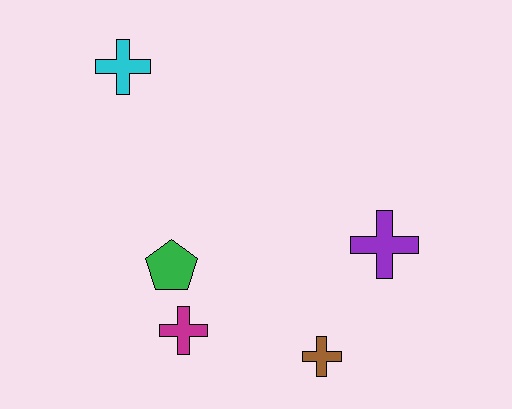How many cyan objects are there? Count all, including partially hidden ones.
There is 1 cyan object.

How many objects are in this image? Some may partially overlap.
There are 5 objects.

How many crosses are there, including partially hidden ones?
There are 4 crosses.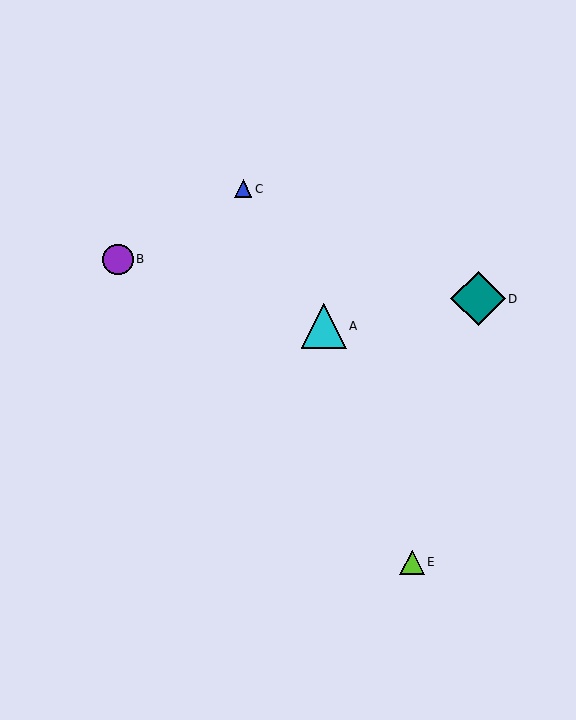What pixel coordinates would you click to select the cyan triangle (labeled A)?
Click at (324, 326) to select the cyan triangle A.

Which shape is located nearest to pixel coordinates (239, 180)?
The blue triangle (labeled C) at (243, 189) is nearest to that location.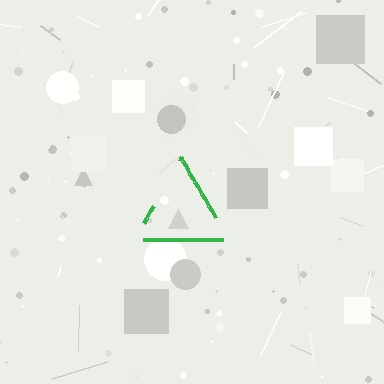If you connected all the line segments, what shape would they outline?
They would outline a triangle.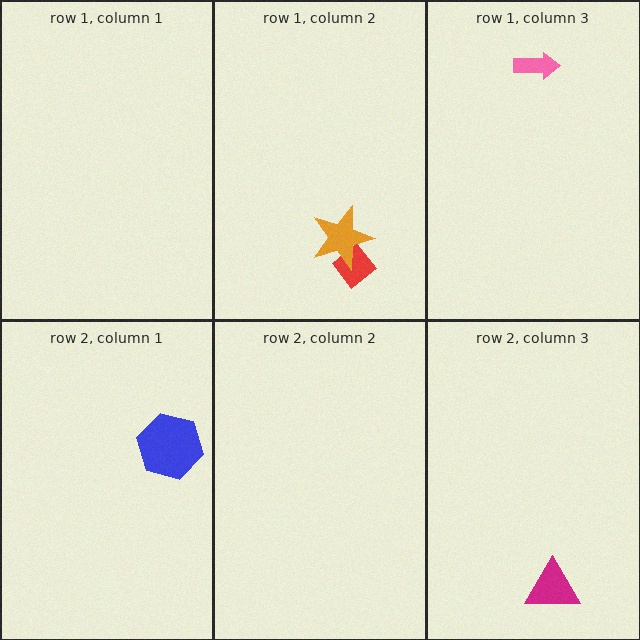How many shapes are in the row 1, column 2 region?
2.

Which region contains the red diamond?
The row 1, column 2 region.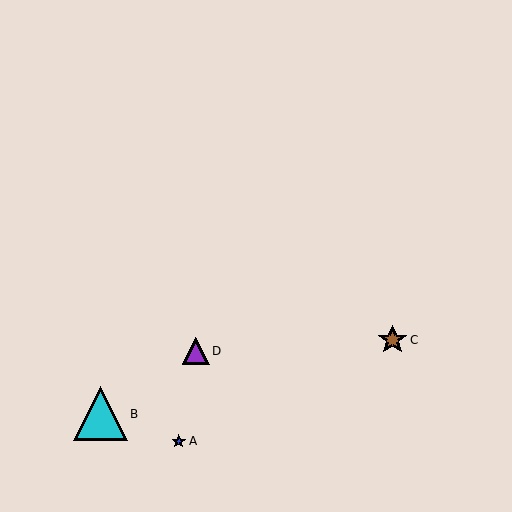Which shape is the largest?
The cyan triangle (labeled B) is the largest.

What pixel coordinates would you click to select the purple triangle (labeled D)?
Click at (196, 351) to select the purple triangle D.